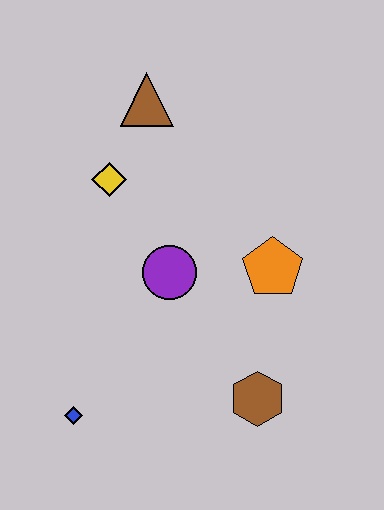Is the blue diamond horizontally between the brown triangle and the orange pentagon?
No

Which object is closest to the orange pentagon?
The purple circle is closest to the orange pentagon.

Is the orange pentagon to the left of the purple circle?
No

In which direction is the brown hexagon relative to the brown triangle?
The brown hexagon is below the brown triangle.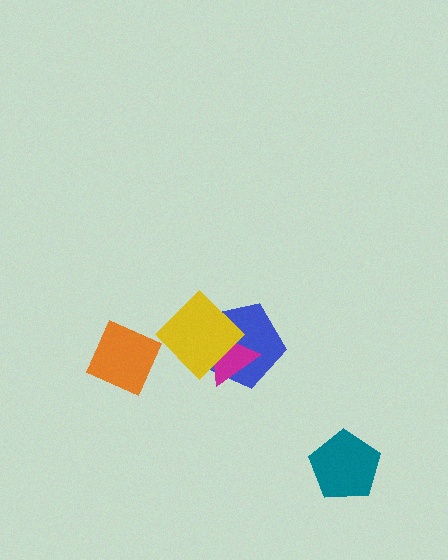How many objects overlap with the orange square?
0 objects overlap with the orange square.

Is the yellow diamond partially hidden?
No, no other shape covers it.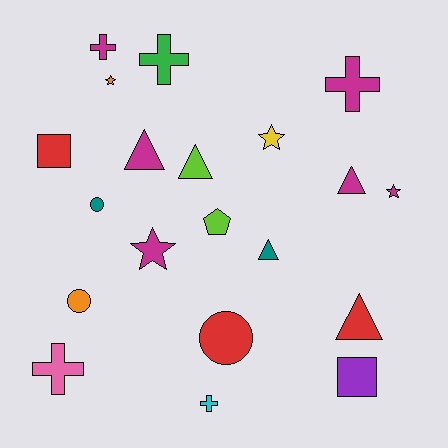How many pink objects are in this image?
There is 1 pink object.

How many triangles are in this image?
There are 5 triangles.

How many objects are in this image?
There are 20 objects.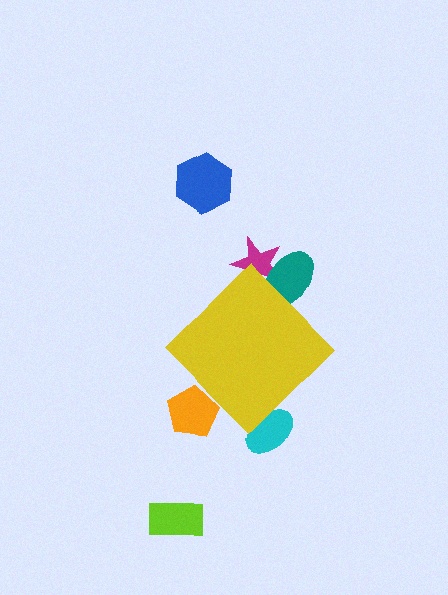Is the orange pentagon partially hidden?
Yes, the orange pentagon is partially hidden behind the yellow diamond.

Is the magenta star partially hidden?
Yes, the magenta star is partially hidden behind the yellow diamond.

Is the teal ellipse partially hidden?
Yes, the teal ellipse is partially hidden behind the yellow diamond.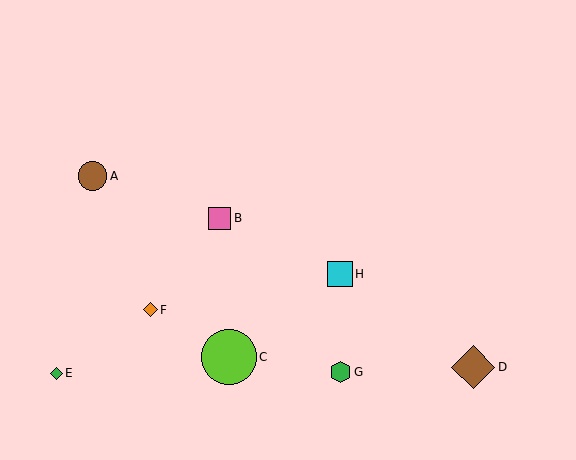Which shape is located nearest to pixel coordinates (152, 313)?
The orange diamond (labeled F) at (150, 310) is nearest to that location.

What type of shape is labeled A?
Shape A is a brown circle.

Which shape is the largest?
The lime circle (labeled C) is the largest.